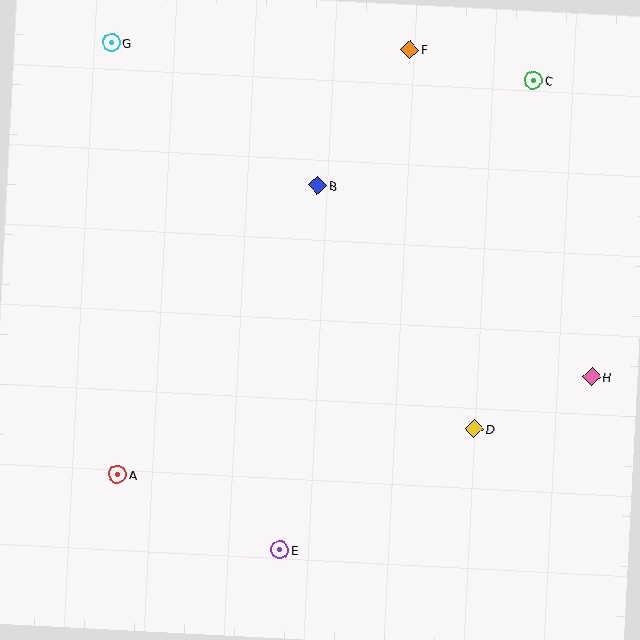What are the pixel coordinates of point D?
Point D is at (474, 429).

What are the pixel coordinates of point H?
Point H is at (592, 377).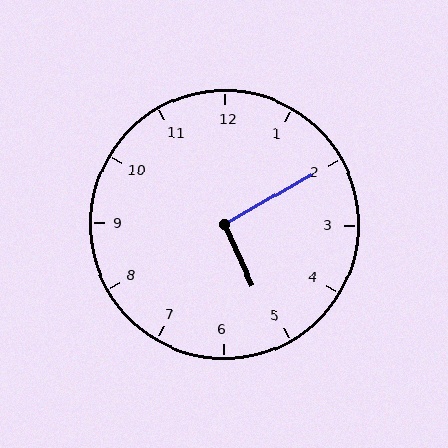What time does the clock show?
5:10.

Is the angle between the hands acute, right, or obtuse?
It is right.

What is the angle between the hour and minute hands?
Approximately 95 degrees.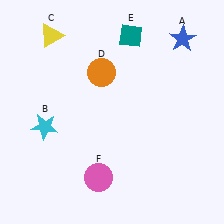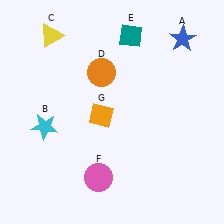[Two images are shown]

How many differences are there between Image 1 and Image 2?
There is 1 difference between the two images.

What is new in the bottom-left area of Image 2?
An orange diamond (G) was added in the bottom-left area of Image 2.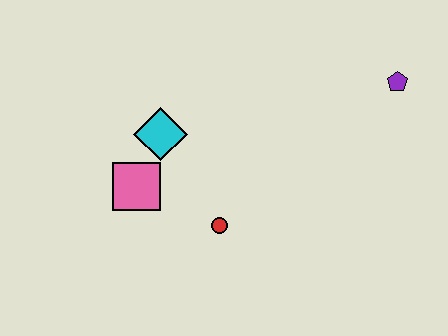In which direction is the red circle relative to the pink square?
The red circle is to the right of the pink square.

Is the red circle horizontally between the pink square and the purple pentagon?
Yes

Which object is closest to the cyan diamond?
The pink square is closest to the cyan diamond.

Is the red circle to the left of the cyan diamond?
No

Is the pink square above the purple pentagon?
No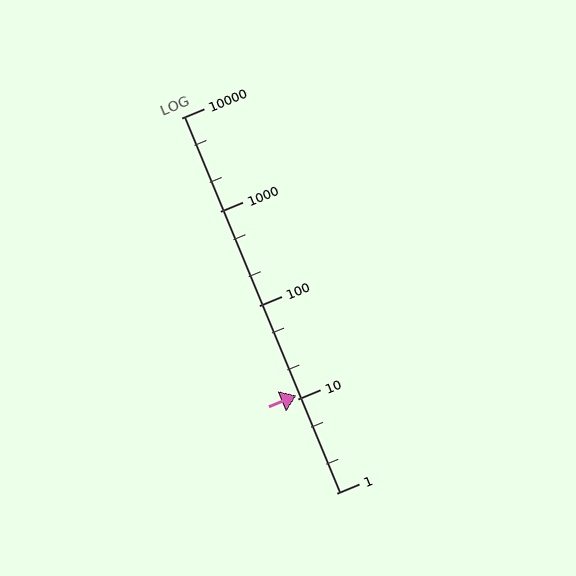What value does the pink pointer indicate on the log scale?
The pointer indicates approximately 11.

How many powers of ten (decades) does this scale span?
The scale spans 4 decades, from 1 to 10000.